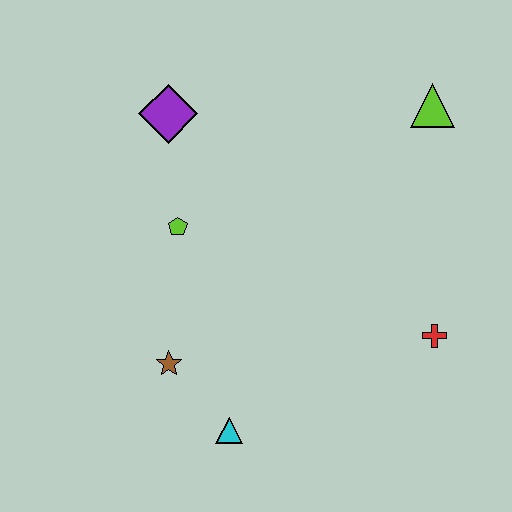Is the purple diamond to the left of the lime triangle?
Yes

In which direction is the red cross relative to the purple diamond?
The red cross is to the right of the purple diamond.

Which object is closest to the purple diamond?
The lime pentagon is closest to the purple diamond.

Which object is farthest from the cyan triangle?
The lime triangle is farthest from the cyan triangle.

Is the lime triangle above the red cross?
Yes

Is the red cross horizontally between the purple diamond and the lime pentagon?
No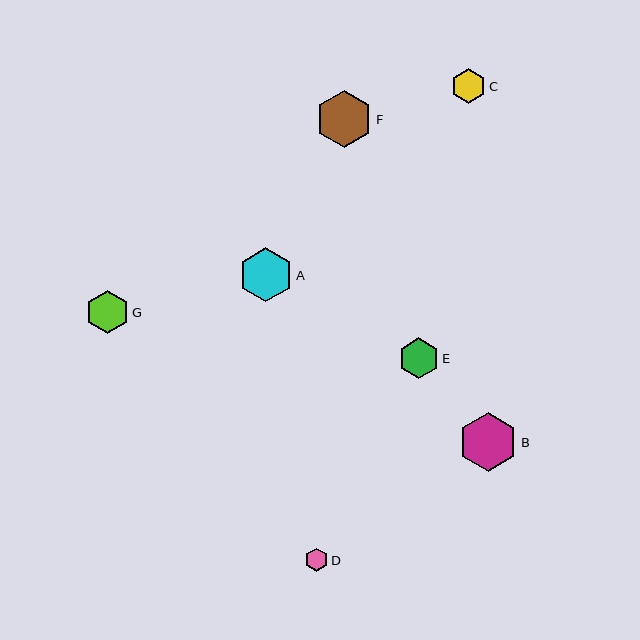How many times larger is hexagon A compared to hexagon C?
Hexagon A is approximately 1.6 times the size of hexagon C.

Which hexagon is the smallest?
Hexagon D is the smallest with a size of approximately 23 pixels.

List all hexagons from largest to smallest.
From largest to smallest: B, F, A, G, E, C, D.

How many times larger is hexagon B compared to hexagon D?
Hexagon B is approximately 2.5 times the size of hexagon D.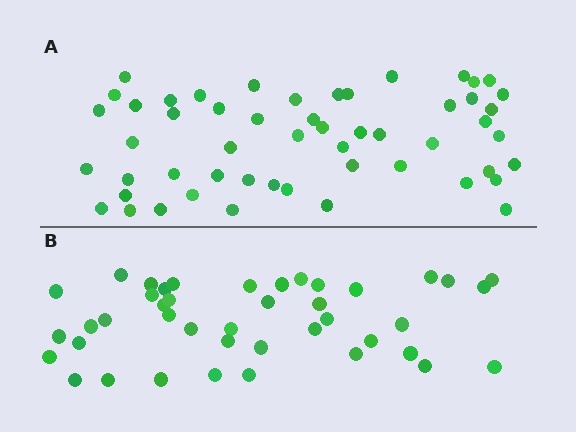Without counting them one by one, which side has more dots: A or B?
Region A (the top region) has more dots.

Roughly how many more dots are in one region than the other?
Region A has roughly 12 or so more dots than region B.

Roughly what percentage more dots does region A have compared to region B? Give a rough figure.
About 25% more.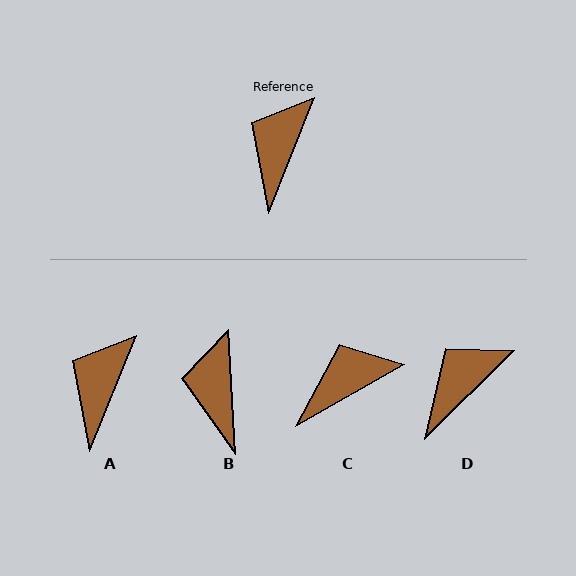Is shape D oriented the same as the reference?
No, it is off by about 24 degrees.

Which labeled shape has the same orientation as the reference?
A.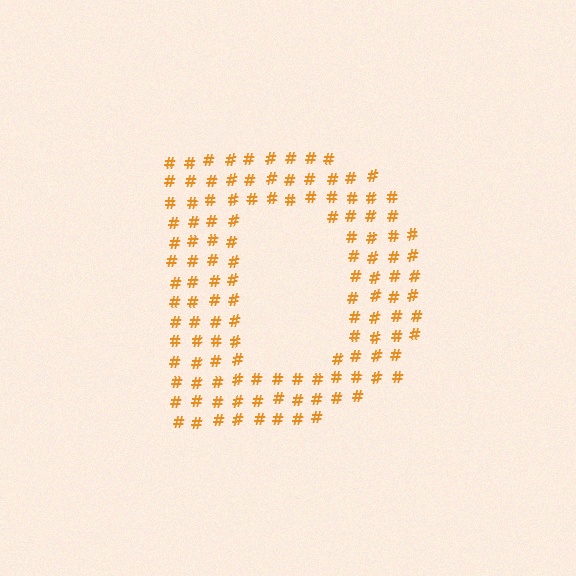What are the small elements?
The small elements are hash symbols.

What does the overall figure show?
The overall figure shows the letter D.